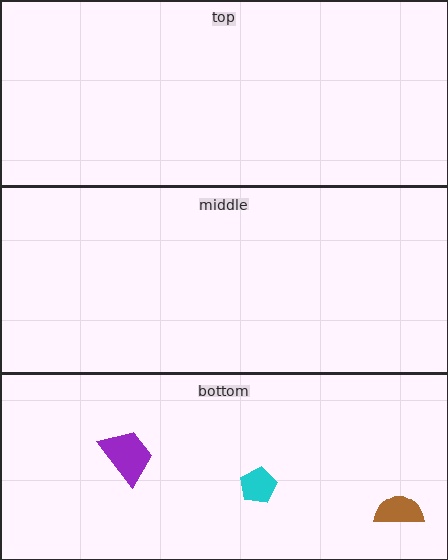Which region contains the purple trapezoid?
The bottom region.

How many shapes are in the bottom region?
3.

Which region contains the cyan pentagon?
The bottom region.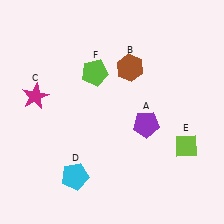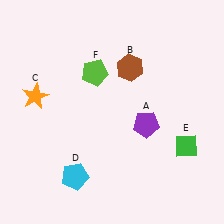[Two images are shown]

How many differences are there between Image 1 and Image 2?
There are 2 differences between the two images.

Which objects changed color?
C changed from magenta to orange. E changed from lime to green.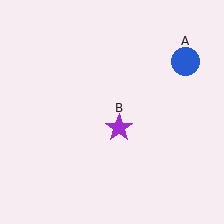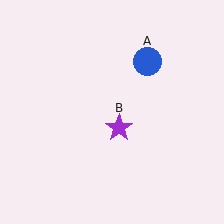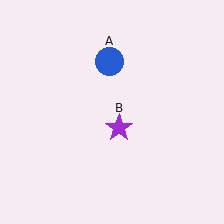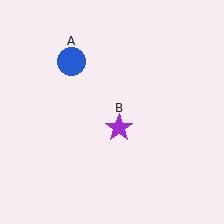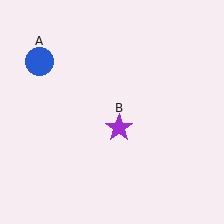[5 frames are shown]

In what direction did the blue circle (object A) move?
The blue circle (object A) moved left.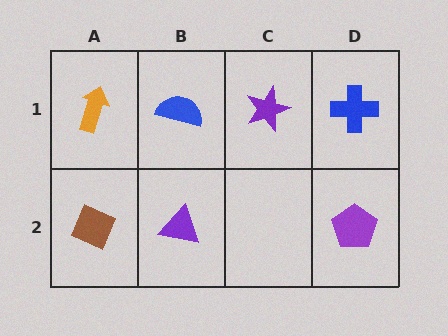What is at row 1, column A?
An orange arrow.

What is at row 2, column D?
A purple pentagon.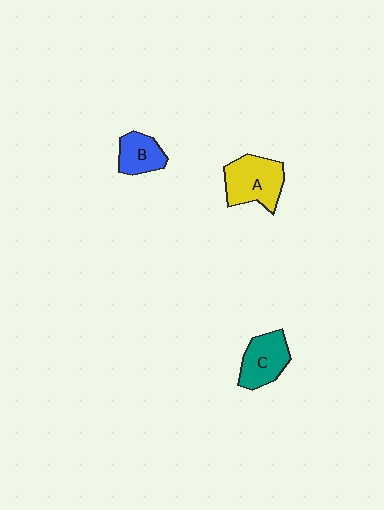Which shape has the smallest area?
Shape B (blue).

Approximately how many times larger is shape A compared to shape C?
Approximately 1.2 times.